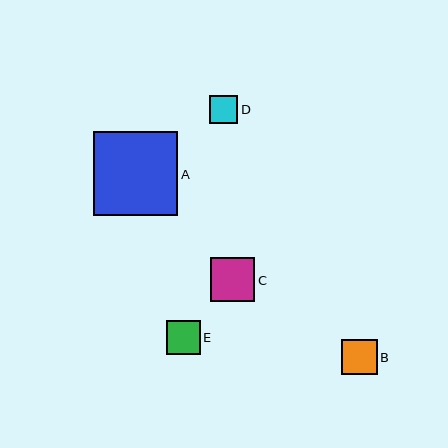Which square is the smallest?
Square D is the smallest with a size of approximately 28 pixels.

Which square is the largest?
Square A is the largest with a size of approximately 84 pixels.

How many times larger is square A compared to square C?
Square A is approximately 1.9 times the size of square C.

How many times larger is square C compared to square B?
Square C is approximately 1.2 times the size of square B.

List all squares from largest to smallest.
From largest to smallest: A, C, B, E, D.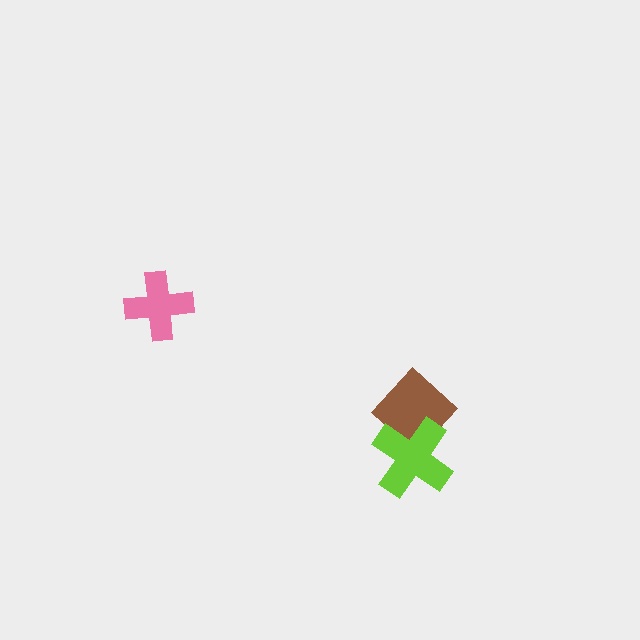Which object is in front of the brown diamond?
The lime cross is in front of the brown diamond.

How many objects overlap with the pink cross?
0 objects overlap with the pink cross.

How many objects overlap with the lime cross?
1 object overlaps with the lime cross.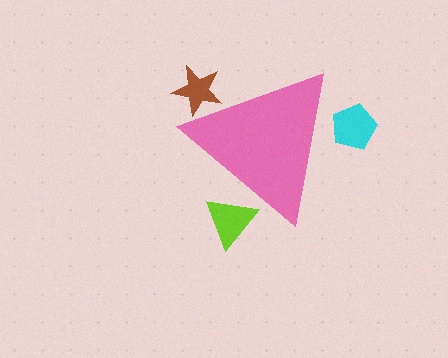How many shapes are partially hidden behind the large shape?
3 shapes are partially hidden.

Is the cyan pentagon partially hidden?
Yes, the cyan pentagon is partially hidden behind the pink triangle.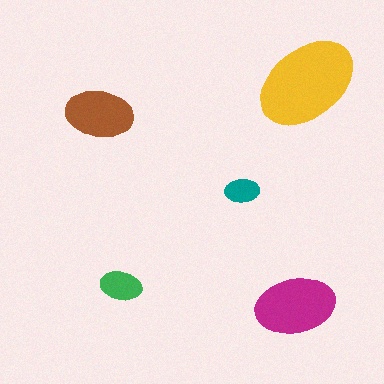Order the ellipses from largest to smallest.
the yellow one, the magenta one, the brown one, the green one, the teal one.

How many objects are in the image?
There are 5 objects in the image.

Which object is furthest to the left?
The brown ellipse is leftmost.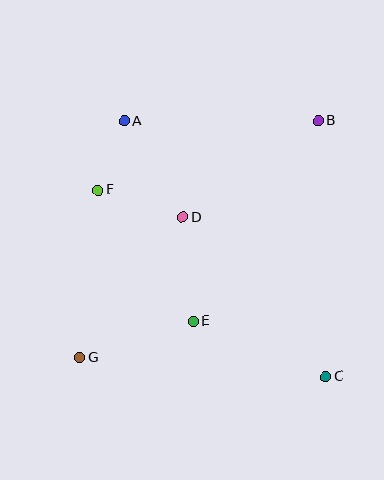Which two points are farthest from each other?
Points B and G are farthest from each other.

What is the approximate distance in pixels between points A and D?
The distance between A and D is approximately 112 pixels.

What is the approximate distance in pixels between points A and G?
The distance between A and G is approximately 241 pixels.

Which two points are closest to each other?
Points A and F are closest to each other.